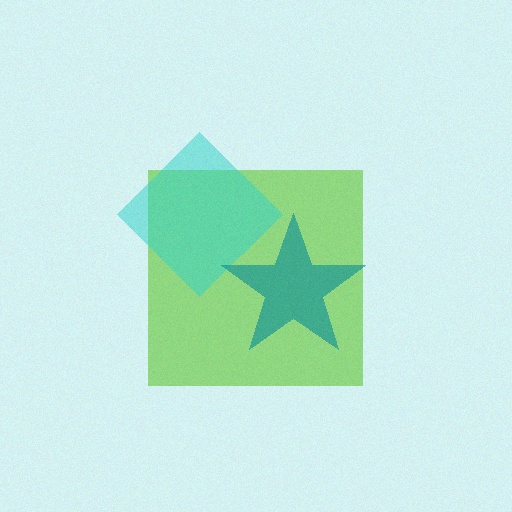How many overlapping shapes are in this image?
There are 3 overlapping shapes in the image.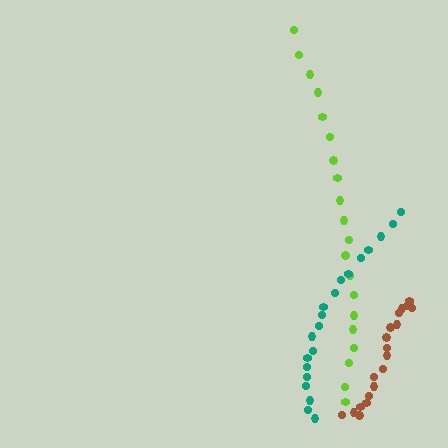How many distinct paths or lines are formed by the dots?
There are 3 distinct paths.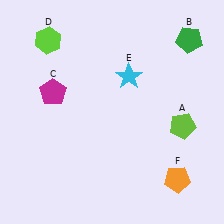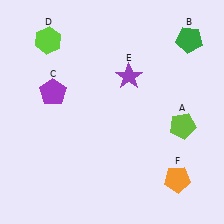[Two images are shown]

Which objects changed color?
C changed from magenta to purple. E changed from cyan to purple.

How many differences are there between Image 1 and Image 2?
There are 2 differences between the two images.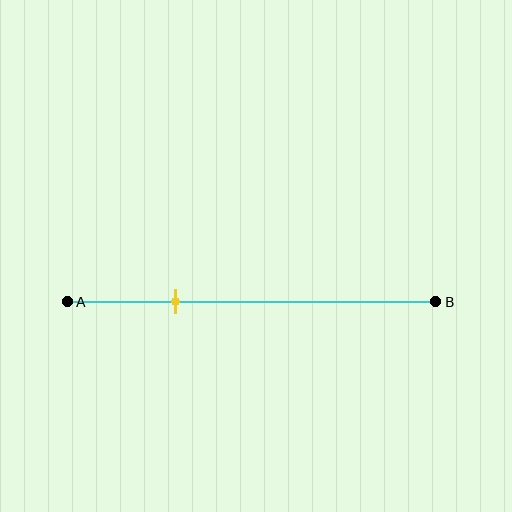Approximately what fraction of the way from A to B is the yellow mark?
The yellow mark is approximately 30% of the way from A to B.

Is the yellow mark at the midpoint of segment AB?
No, the mark is at about 30% from A, not at the 50% midpoint.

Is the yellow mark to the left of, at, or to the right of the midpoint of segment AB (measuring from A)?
The yellow mark is to the left of the midpoint of segment AB.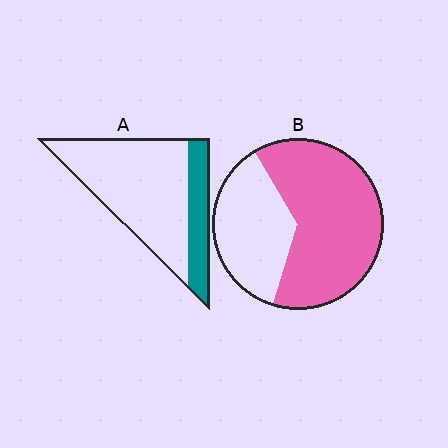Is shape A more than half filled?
No.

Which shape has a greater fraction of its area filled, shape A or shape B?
Shape B.